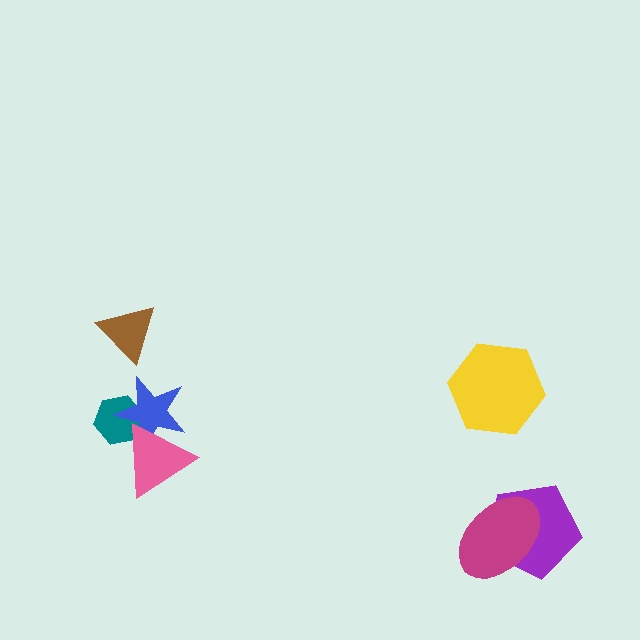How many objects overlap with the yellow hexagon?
0 objects overlap with the yellow hexagon.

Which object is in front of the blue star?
The pink triangle is in front of the blue star.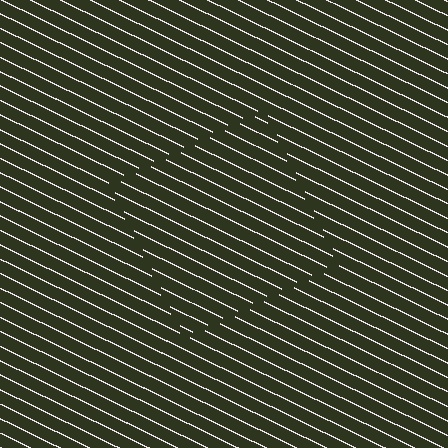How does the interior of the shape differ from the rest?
The interior of the shape contains the same grating, shifted by half a period — the contour is defined by the phase discontinuity where line-ends from the inner and outer gratings abut.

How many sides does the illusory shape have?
4 sides — the line-ends trace a square.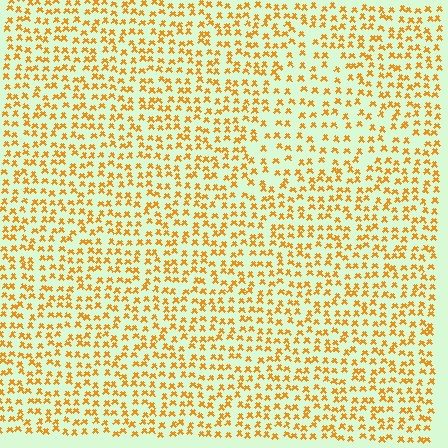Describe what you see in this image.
The image contains small orange elements arranged at two different densities. A triangle-shaped region is visible where the elements are less densely packed than the surrounding area.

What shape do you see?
I see a triangle.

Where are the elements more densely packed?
The elements are more densely packed outside the triangle boundary.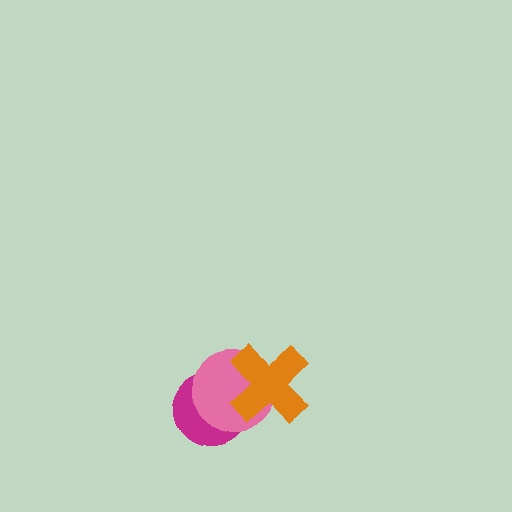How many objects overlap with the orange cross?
2 objects overlap with the orange cross.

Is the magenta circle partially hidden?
Yes, it is partially covered by another shape.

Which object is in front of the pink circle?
The orange cross is in front of the pink circle.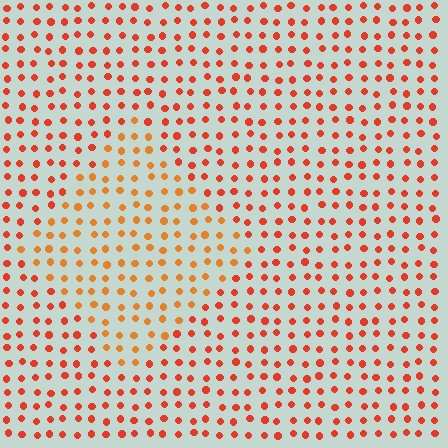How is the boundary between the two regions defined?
The boundary is defined purely by a slight shift in hue (about 23 degrees). Spacing, size, and orientation are identical on both sides.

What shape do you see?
I see a diamond.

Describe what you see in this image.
The image is filled with small red elements in a uniform arrangement. A diamond-shaped region is visible where the elements are tinted to a slightly different hue, forming a subtle color boundary.